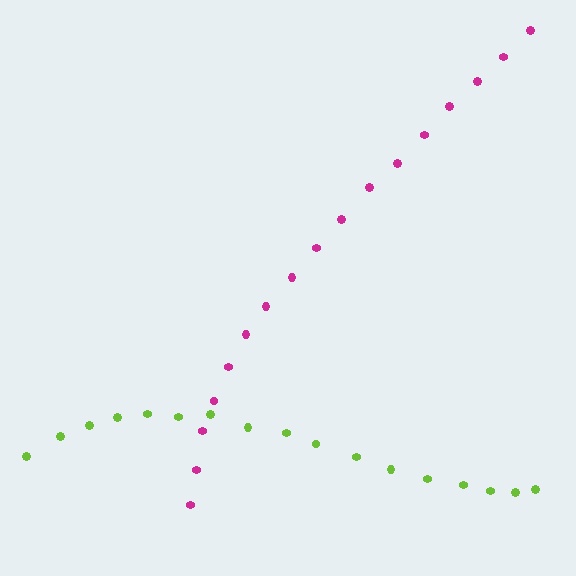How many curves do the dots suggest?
There are 2 distinct paths.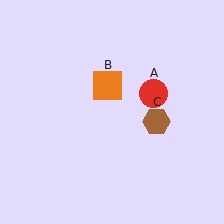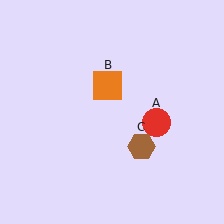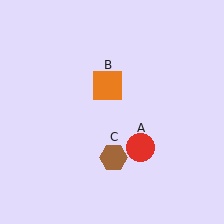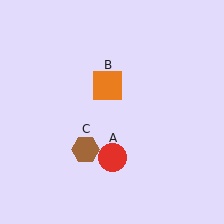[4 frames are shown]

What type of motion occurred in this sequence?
The red circle (object A), brown hexagon (object C) rotated clockwise around the center of the scene.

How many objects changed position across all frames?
2 objects changed position: red circle (object A), brown hexagon (object C).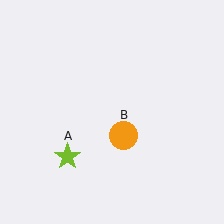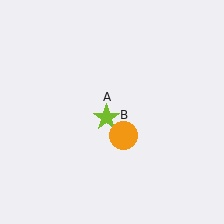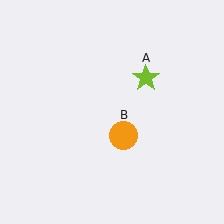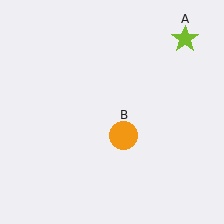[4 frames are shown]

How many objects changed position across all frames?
1 object changed position: lime star (object A).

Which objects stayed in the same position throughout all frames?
Orange circle (object B) remained stationary.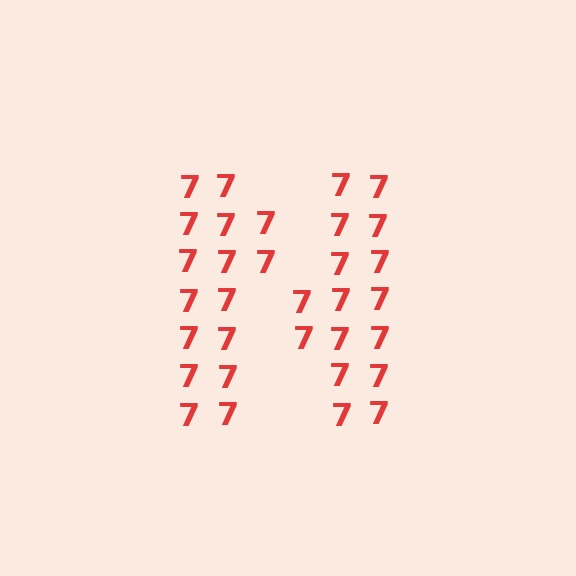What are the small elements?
The small elements are digit 7's.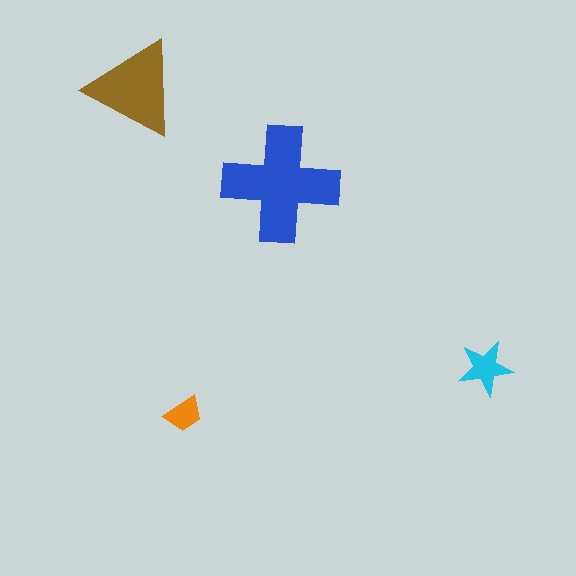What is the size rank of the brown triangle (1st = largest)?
2nd.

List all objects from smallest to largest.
The orange trapezoid, the cyan star, the brown triangle, the blue cross.